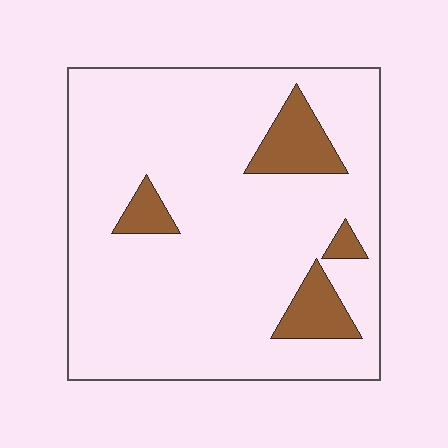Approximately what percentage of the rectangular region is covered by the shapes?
Approximately 10%.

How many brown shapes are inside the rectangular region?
4.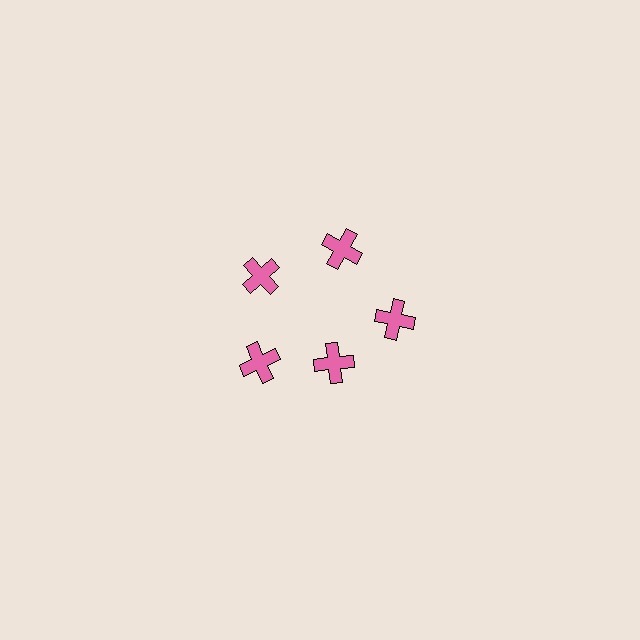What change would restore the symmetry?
The symmetry would be restored by moving it outward, back onto the ring so that all 5 crosses sit at equal angles and equal distance from the center.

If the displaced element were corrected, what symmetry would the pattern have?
It would have 5-fold rotational symmetry — the pattern would map onto itself every 72 degrees.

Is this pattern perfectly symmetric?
No. The 5 pink crosses are arranged in a ring, but one element near the 5 o'clock position is pulled inward toward the center, breaking the 5-fold rotational symmetry.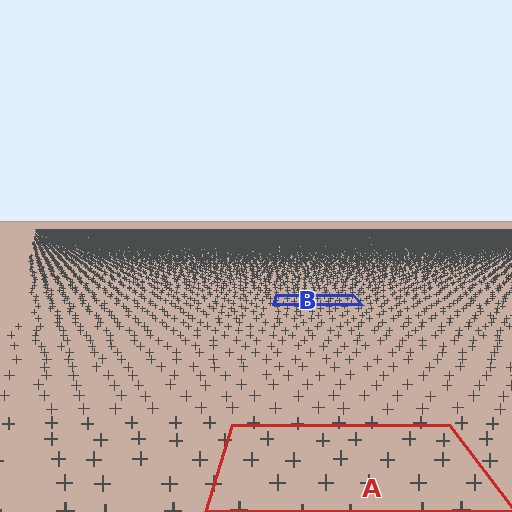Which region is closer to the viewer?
Region A is closer. The texture elements there are larger and more spread out.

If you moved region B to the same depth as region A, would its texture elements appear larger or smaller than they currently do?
They would appear larger. At a closer depth, the same texture elements are projected at a bigger on-screen size.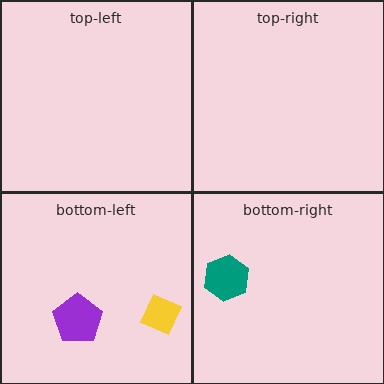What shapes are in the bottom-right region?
The teal hexagon.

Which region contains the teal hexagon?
The bottom-right region.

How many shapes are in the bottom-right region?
1.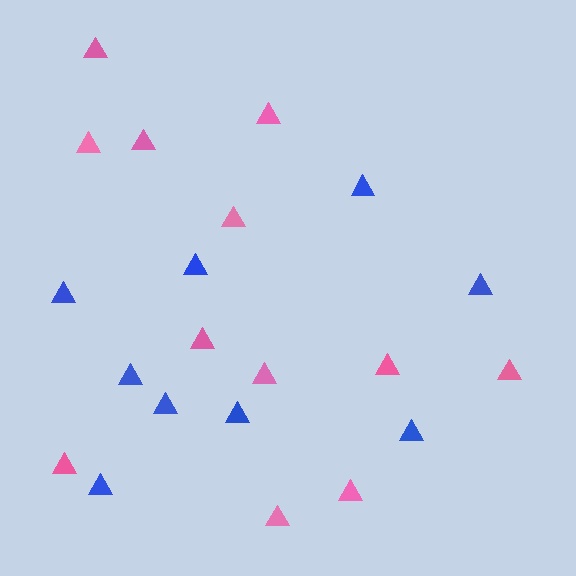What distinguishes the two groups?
There are 2 groups: one group of pink triangles (12) and one group of blue triangles (9).